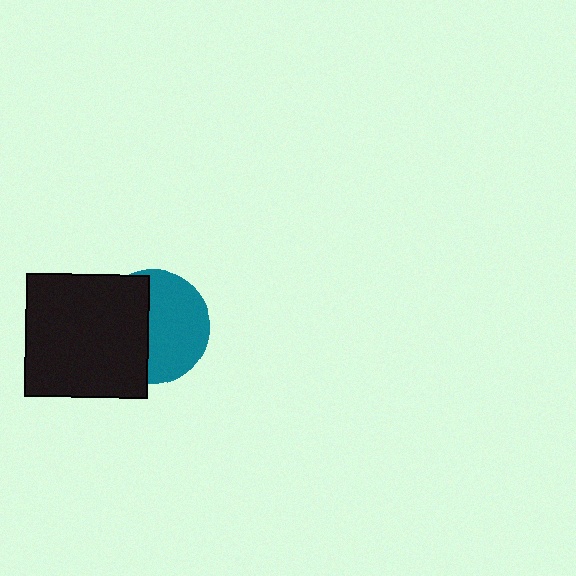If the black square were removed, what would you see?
You would see the complete teal circle.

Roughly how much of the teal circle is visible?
About half of it is visible (roughly 55%).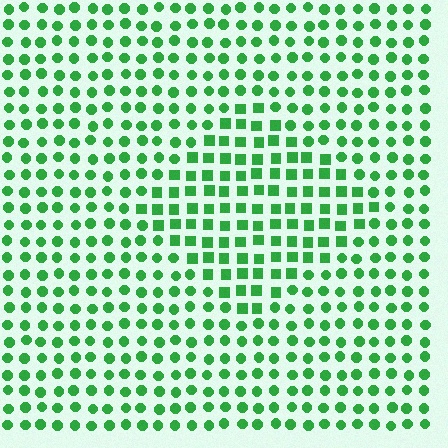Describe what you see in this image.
The image is filled with small green elements arranged in a uniform grid. A diamond-shaped region contains squares, while the surrounding area contains circles. The boundary is defined purely by the change in element shape.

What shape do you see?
I see a diamond.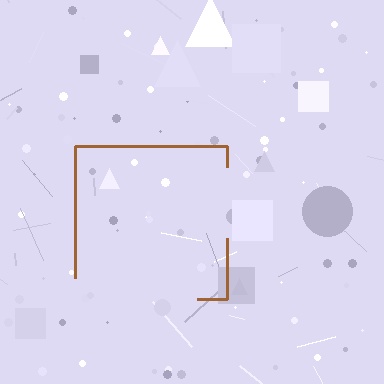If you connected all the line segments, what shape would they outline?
They would outline a square.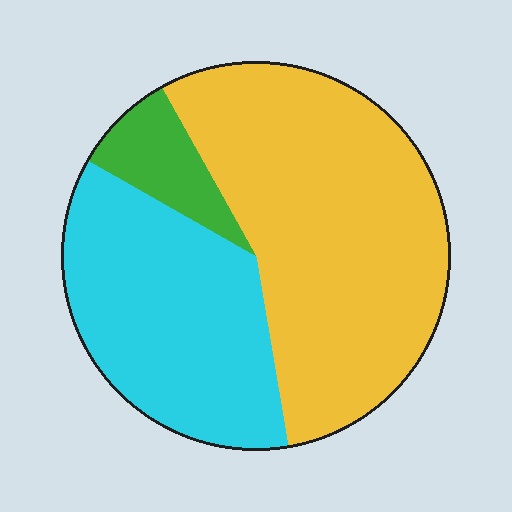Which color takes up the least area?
Green, at roughly 10%.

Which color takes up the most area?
Yellow, at roughly 55%.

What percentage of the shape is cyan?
Cyan takes up about three eighths (3/8) of the shape.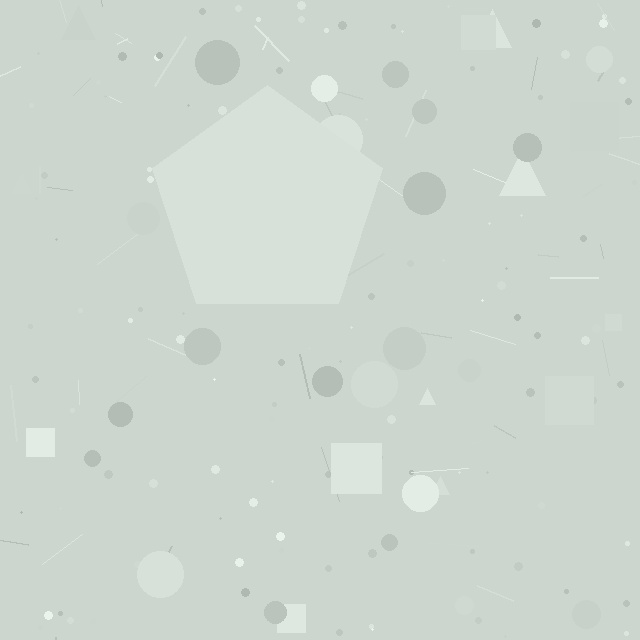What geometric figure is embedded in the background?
A pentagon is embedded in the background.